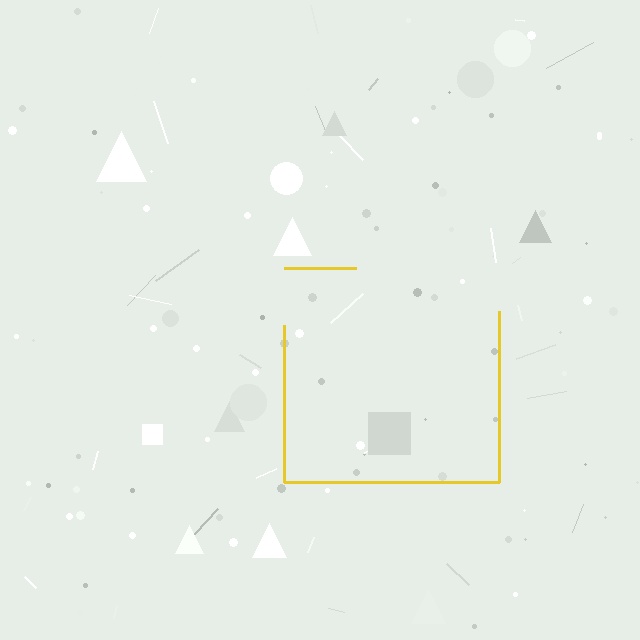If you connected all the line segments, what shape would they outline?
They would outline a square.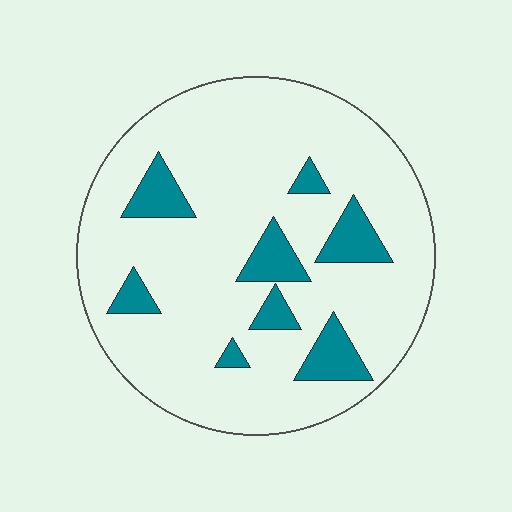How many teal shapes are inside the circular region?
8.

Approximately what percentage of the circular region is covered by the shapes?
Approximately 15%.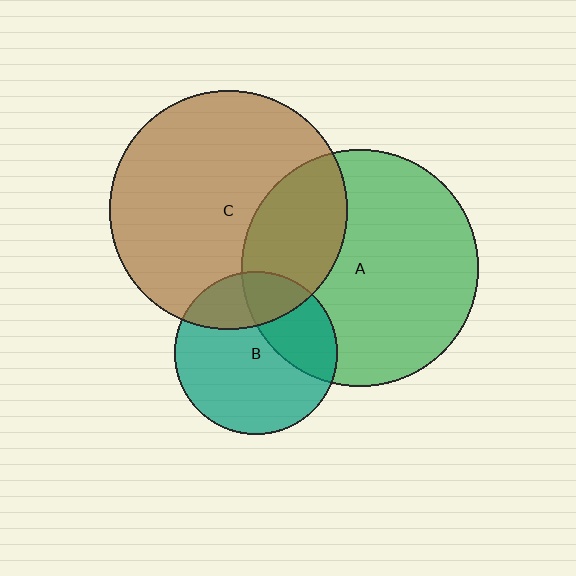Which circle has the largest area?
Circle C (brown).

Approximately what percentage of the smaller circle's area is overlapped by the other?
Approximately 30%.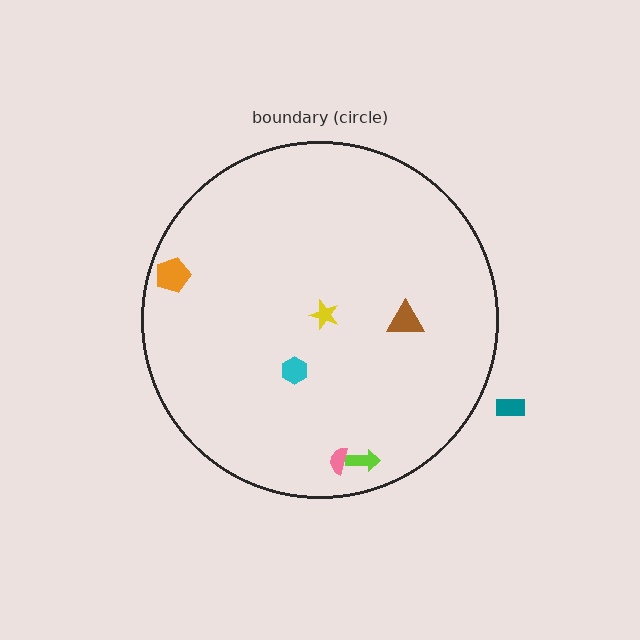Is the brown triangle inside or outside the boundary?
Inside.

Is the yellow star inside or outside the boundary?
Inside.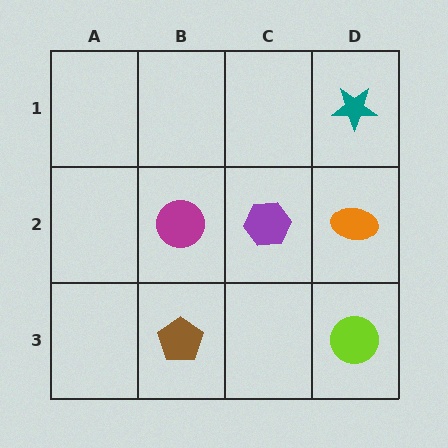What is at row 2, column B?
A magenta circle.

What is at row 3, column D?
A lime circle.